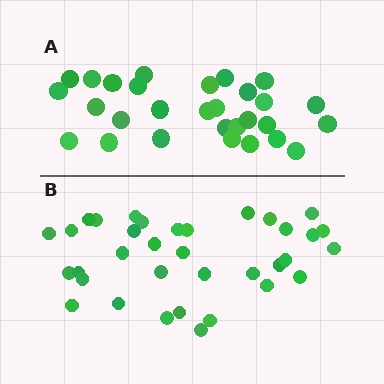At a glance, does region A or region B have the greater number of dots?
Region B (the bottom region) has more dots.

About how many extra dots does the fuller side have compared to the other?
Region B has about 6 more dots than region A.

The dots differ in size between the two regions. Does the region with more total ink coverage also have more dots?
No. Region A has more total ink coverage because its dots are larger, but region B actually contains more individual dots. Total area can be misleading — the number of items is what matters here.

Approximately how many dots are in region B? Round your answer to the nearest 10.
About 40 dots. (The exact count is 35, which rounds to 40.)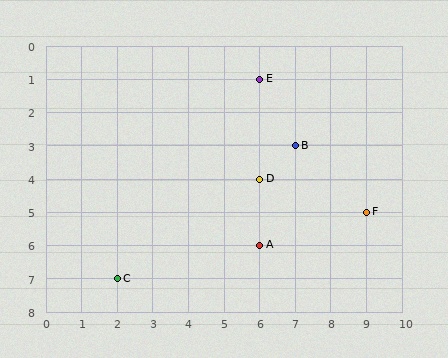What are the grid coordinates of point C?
Point C is at grid coordinates (2, 7).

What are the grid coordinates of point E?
Point E is at grid coordinates (6, 1).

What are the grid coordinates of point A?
Point A is at grid coordinates (6, 6).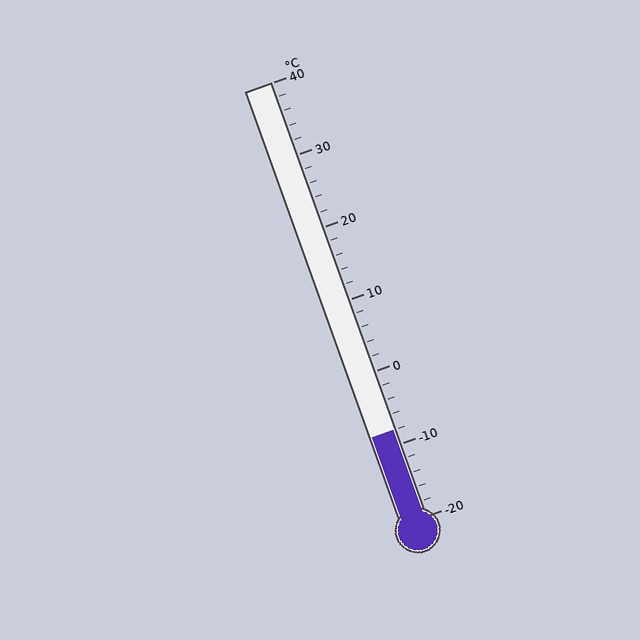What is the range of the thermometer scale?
The thermometer scale ranges from -20°C to 40°C.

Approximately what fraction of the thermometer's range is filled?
The thermometer is filled to approximately 20% of its range.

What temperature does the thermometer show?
The thermometer shows approximately -8°C.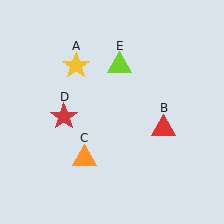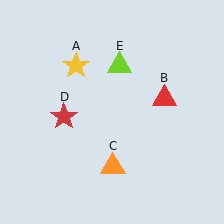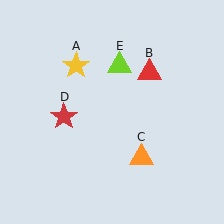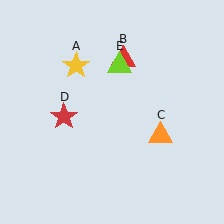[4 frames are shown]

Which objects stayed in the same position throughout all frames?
Yellow star (object A) and red star (object D) and lime triangle (object E) remained stationary.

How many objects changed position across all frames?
2 objects changed position: red triangle (object B), orange triangle (object C).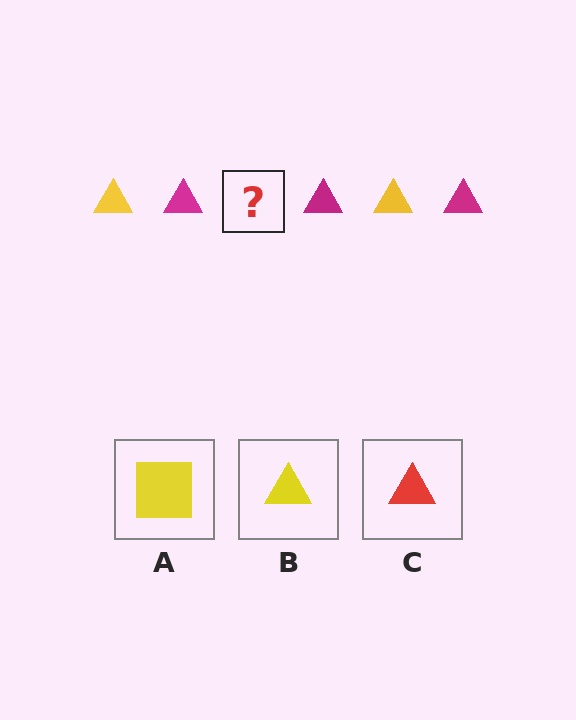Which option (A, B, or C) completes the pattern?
B.